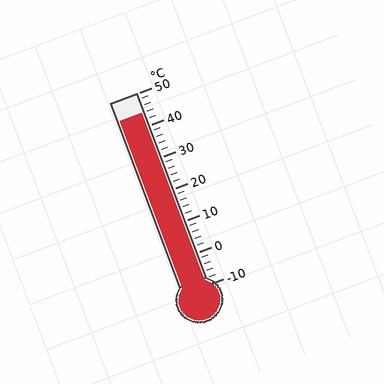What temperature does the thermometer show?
The thermometer shows approximately 44°C.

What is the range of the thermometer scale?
The thermometer scale ranges from -10°C to 50°C.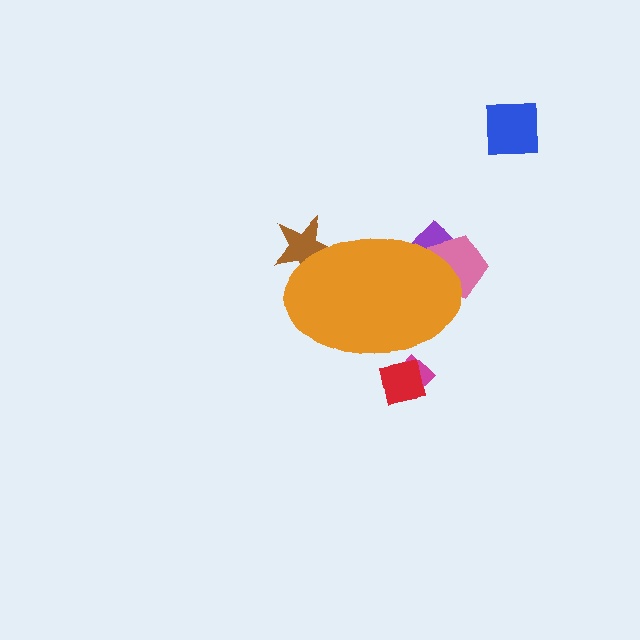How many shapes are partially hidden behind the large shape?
5 shapes are partially hidden.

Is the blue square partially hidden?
No, the blue square is fully visible.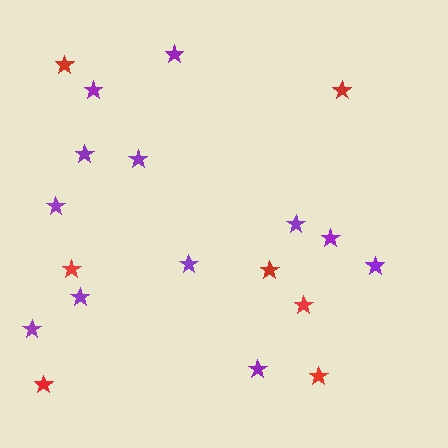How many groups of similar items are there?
There are 2 groups: one group of red stars (7) and one group of purple stars (12).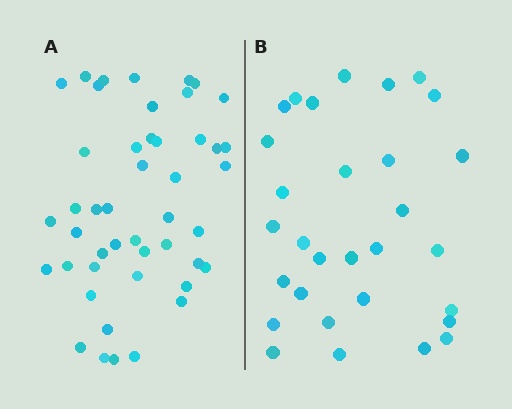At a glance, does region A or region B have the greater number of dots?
Region A (the left region) has more dots.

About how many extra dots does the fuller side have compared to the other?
Region A has approximately 15 more dots than region B.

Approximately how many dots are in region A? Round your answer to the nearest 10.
About 50 dots. (The exact count is 46, which rounds to 50.)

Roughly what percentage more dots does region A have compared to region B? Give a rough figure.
About 55% more.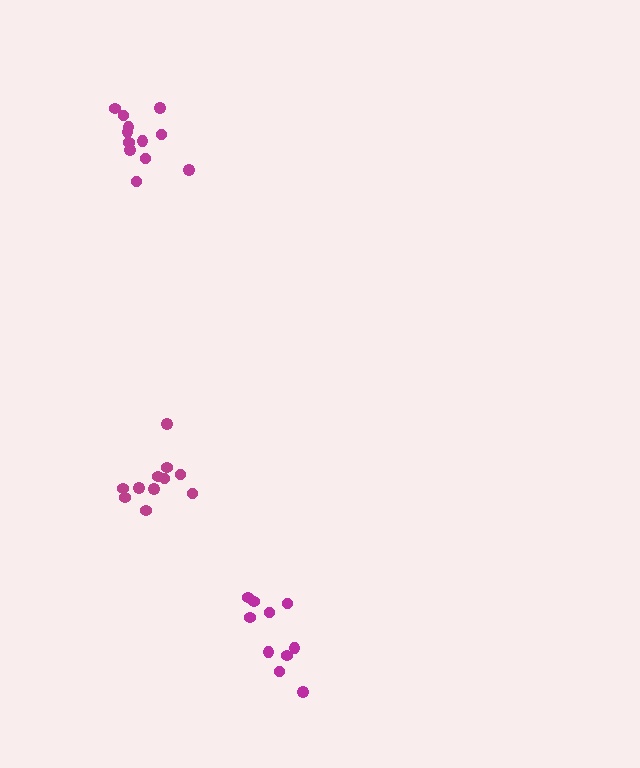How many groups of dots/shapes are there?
There are 3 groups.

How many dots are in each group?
Group 1: 10 dots, Group 2: 12 dots, Group 3: 11 dots (33 total).